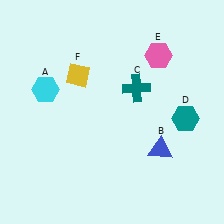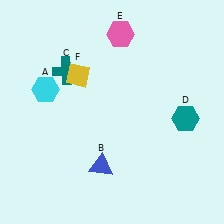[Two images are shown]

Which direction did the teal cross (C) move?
The teal cross (C) moved left.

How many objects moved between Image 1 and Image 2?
3 objects moved between the two images.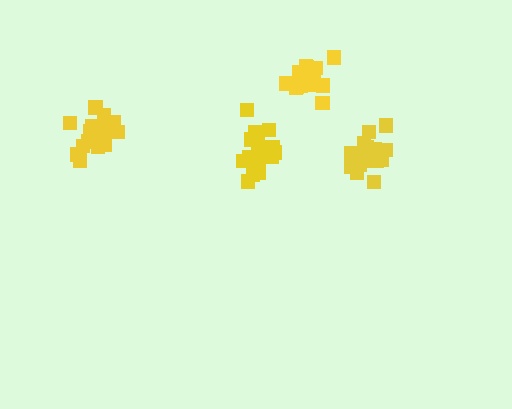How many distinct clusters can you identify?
There are 4 distinct clusters.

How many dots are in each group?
Group 1: 20 dots, Group 2: 18 dots, Group 3: 17 dots, Group 4: 19 dots (74 total).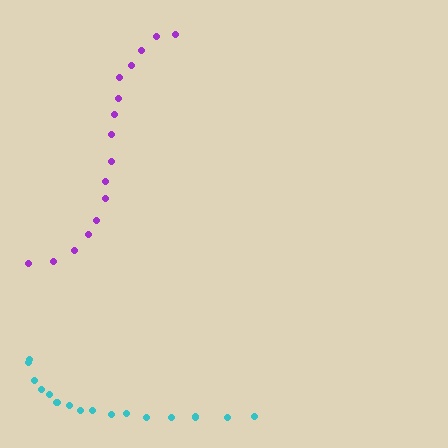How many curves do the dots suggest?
There are 2 distinct paths.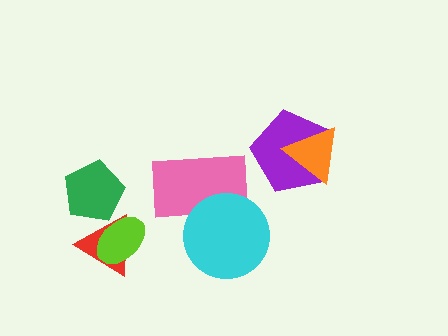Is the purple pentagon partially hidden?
Yes, it is partially covered by another shape.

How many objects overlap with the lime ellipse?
1 object overlaps with the lime ellipse.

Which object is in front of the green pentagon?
The red triangle is in front of the green pentagon.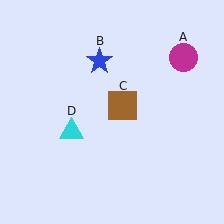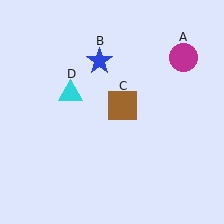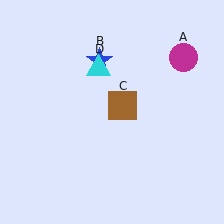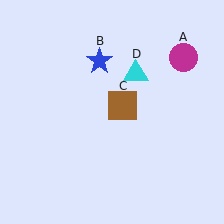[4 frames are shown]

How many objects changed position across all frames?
1 object changed position: cyan triangle (object D).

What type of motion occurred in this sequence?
The cyan triangle (object D) rotated clockwise around the center of the scene.